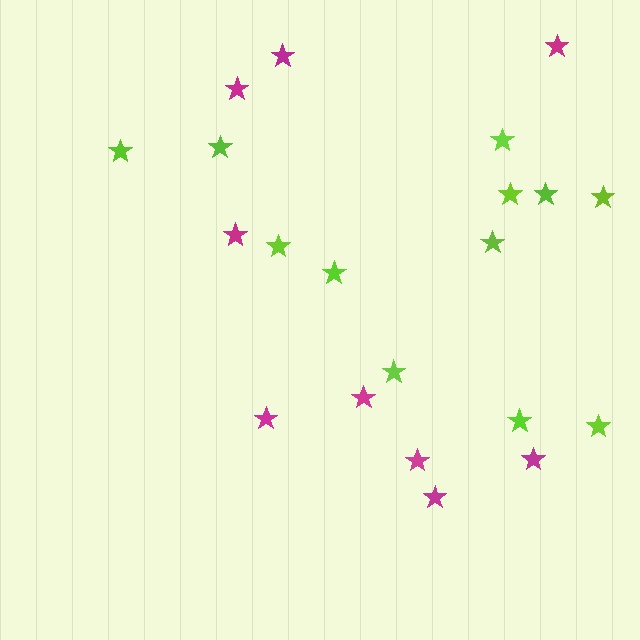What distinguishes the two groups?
There are 2 groups: one group of magenta stars (9) and one group of lime stars (12).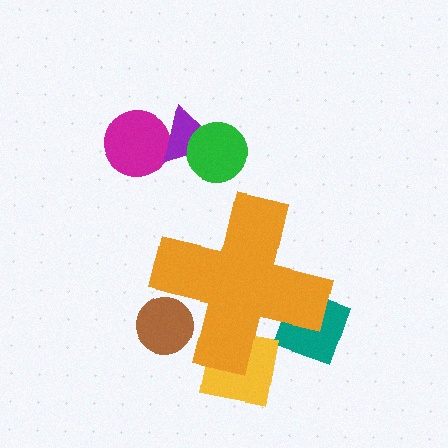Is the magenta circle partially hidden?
No, the magenta circle is fully visible.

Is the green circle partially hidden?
No, the green circle is fully visible.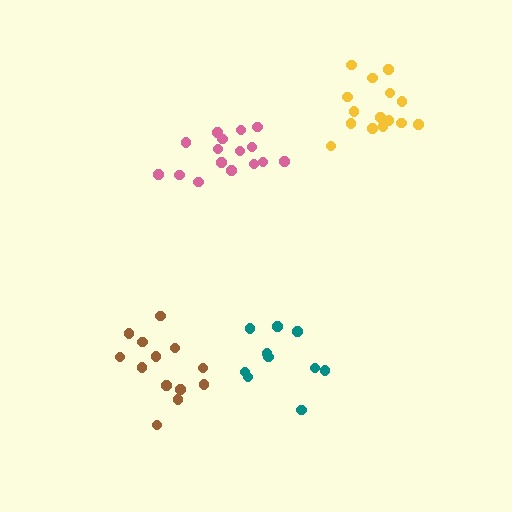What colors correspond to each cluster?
The clusters are colored: pink, teal, brown, yellow.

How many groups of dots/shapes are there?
There are 4 groups.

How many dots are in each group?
Group 1: 16 dots, Group 2: 10 dots, Group 3: 13 dots, Group 4: 15 dots (54 total).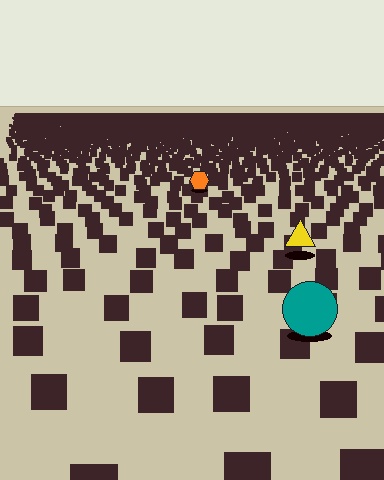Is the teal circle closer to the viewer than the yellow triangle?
Yes. The teal circle is closer — you can tell from the texture gradient: the ground texture is coarser near it.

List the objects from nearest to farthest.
From nearest to farthest: the teal circle, the yellow triangle, the orange hexagon.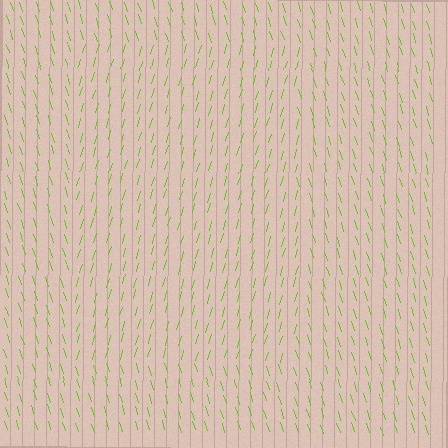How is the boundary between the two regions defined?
The boundary is defined purely by a change in line orientation (approximately 34 degrees difference). All lines are the same color and thickness.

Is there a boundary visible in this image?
Yes, there is a texture boundary formed by a change in line orientation.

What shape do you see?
I see a rectangle.